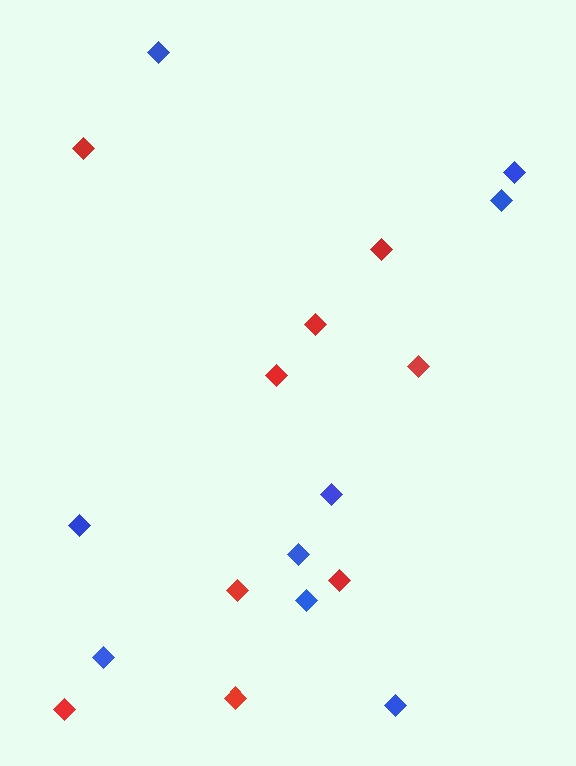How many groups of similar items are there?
There are 2 groups: one group of red diamonds (9) and one group of blue diamonds (9).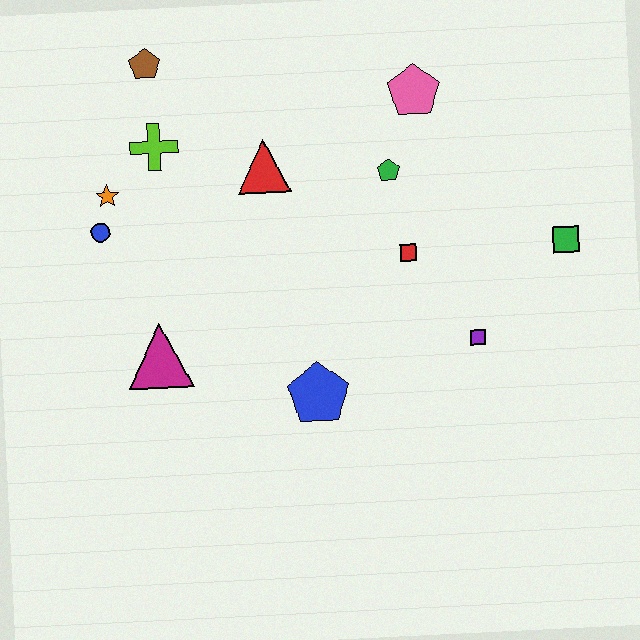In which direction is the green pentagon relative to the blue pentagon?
The green pentagon is above the blue pentagon.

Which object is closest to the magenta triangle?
The blue circle is closest to the magenta triangle.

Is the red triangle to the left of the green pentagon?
Yes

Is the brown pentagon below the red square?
No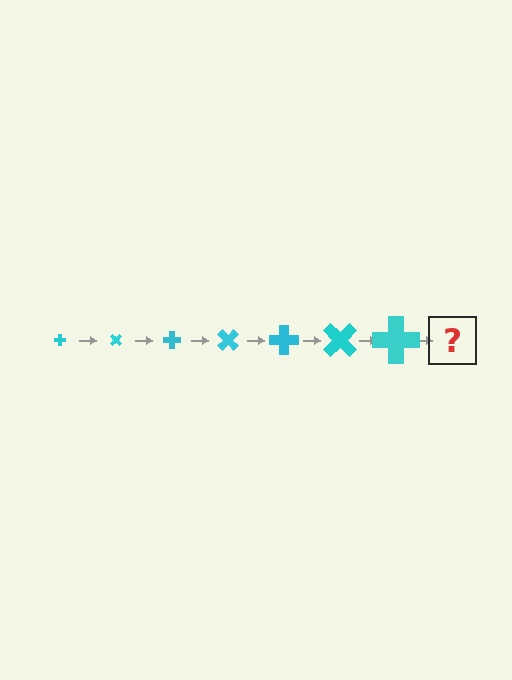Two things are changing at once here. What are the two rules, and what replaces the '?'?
The two rules are that the cross grows larger each step and it rotates 45 degrees each step. The '?' should be a cross, larger than the previous one and rotated 315 degrees from the start.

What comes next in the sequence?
The next element should be a cross, larger than the previous one and rotated 315 degrees from the start.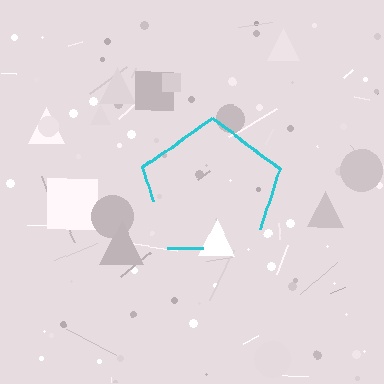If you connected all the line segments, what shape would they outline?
They would outline a pentagon.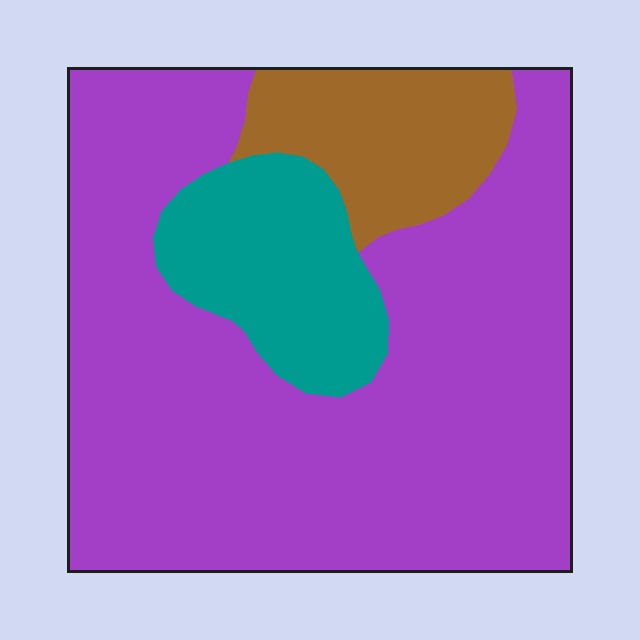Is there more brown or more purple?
Purple.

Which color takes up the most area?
Purple, at roughly 70%.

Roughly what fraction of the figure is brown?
Brown takes up about one eighth (1/8) of the figure.